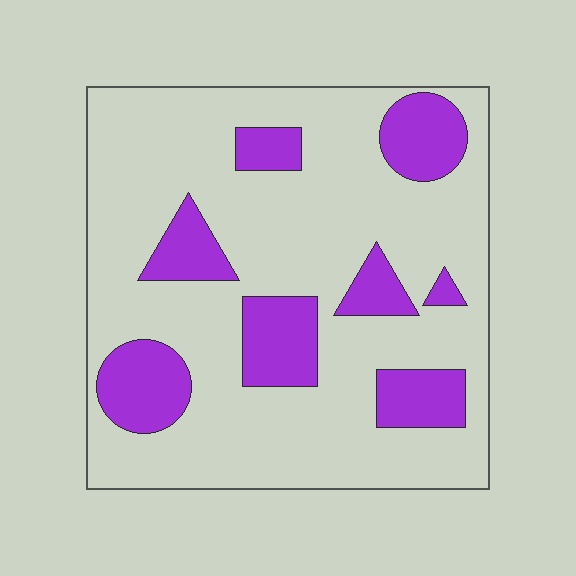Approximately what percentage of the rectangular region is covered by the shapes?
Approximately 25%.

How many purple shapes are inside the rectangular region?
8.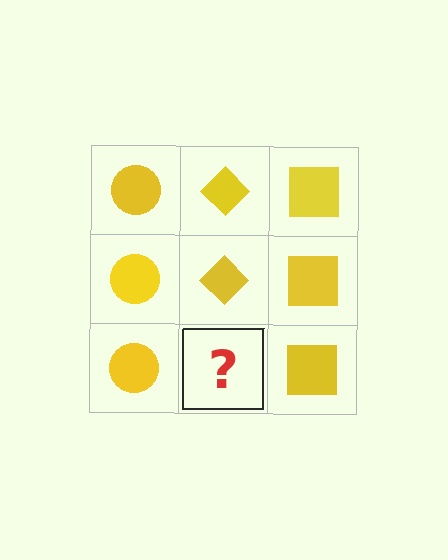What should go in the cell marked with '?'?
The missing cell should contain a yellow diamond.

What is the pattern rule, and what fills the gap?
The rule is that each column has a consistent shape. The gap should be filled with a yellow diamond.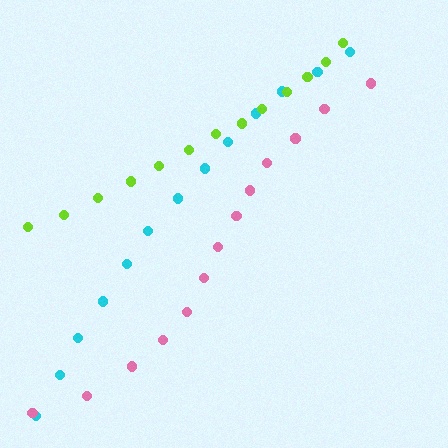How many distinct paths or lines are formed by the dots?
There are 3 distinct paths.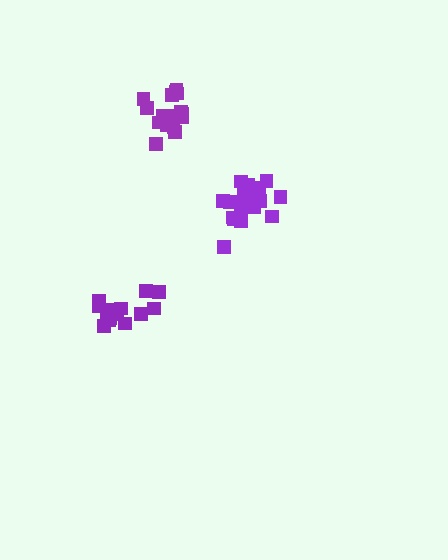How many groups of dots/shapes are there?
There are 3 groups.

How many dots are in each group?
Group 1: 20 dots, Group 2: 17 dots, Group 3: 15 dots (52 total).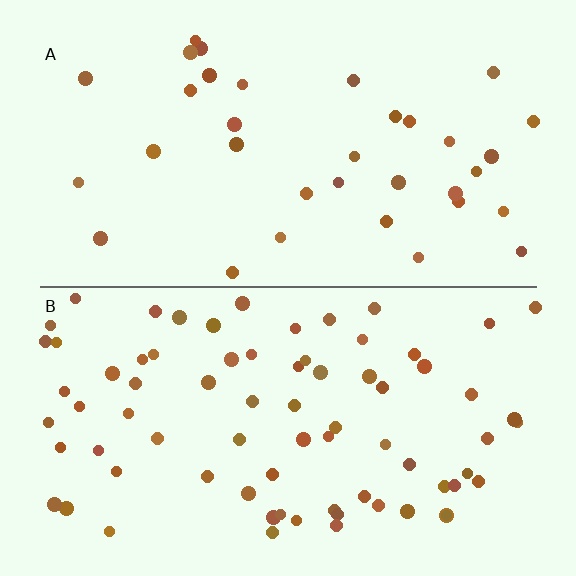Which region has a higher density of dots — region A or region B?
B (the bottom).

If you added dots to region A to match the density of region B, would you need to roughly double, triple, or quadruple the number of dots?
Approximately double.